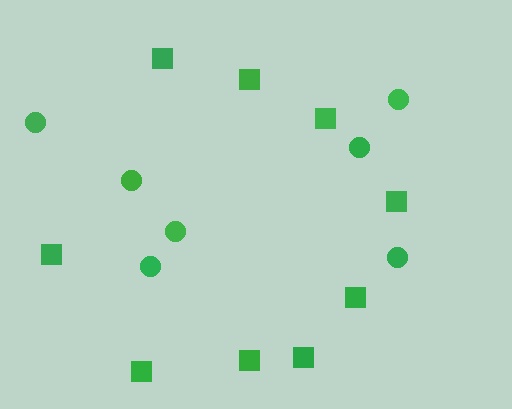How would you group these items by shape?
There are 2 groups: one group of circles (7) and one group of squares (9).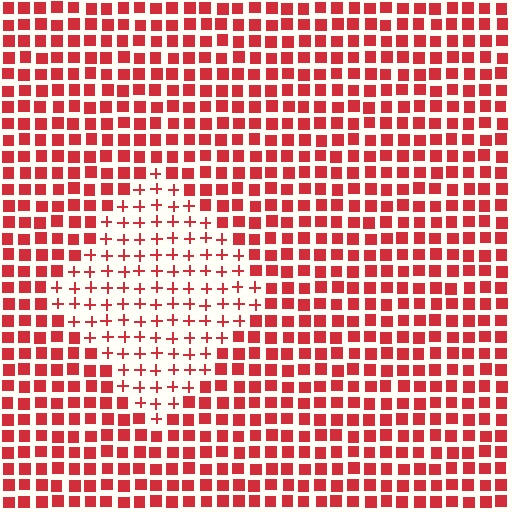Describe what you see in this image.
The image is filled with small red elements arranged in a uniform grid. A diamond-shaped region contains plus signs, while the surrounding area contains squares. The boundary is defined purely by the change in element shape.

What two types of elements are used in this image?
The image uses plus signs inside the diamond region and squares outside it.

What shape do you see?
I see a diamond.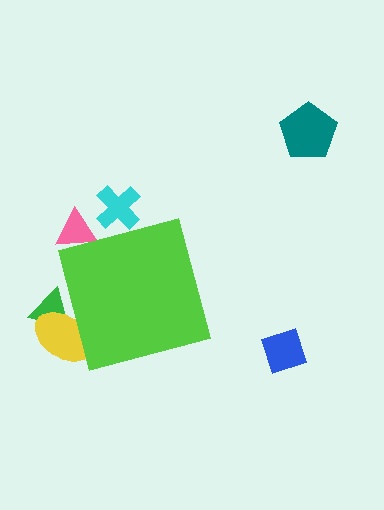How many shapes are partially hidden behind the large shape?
4 shapes are partially hidden.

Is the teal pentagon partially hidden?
No, the teal pentagon is fully visible.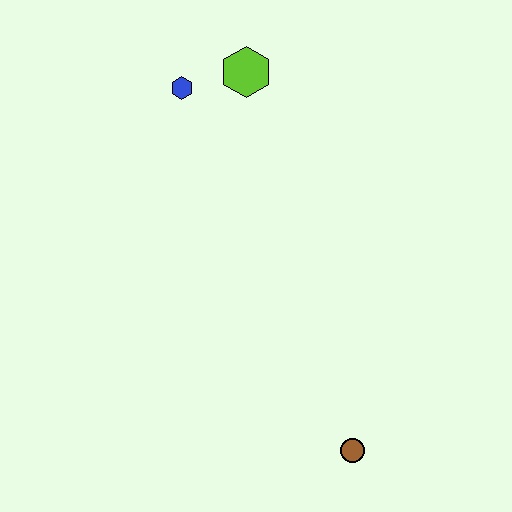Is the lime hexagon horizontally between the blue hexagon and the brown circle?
Yes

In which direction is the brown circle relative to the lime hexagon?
The brown circle is below the lime hexagon.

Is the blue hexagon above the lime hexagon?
No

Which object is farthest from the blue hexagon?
The brown circle is farthest from the blue hexagon.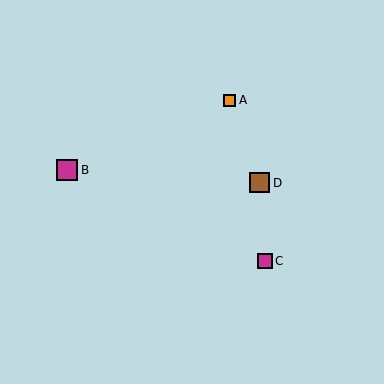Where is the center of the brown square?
The center of the brown square is at (260, 183).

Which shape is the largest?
The magenta square (labeled B) is the largest.